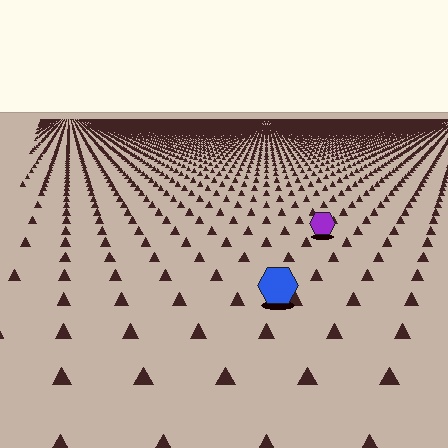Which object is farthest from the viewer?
The purple hexagon is farthest from the viewer. It appears smaller and the ground texture around it is denser.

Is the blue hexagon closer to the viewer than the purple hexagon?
Yes. The blue hexagon is closer — you can tell from the texture gradient: the ground texture is coarser near it.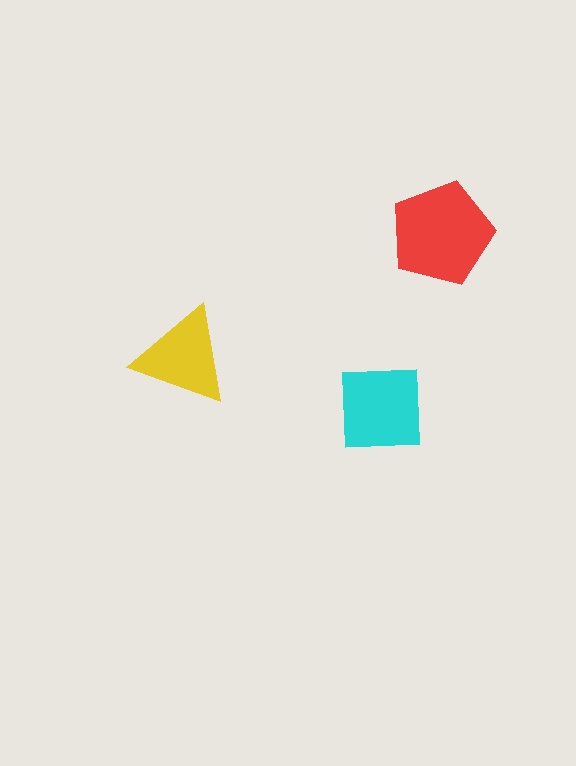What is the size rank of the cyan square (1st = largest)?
2nd.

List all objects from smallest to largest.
The yellow triangle, the cyan square, the red pentagon.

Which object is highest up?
The red pentagon is topmost.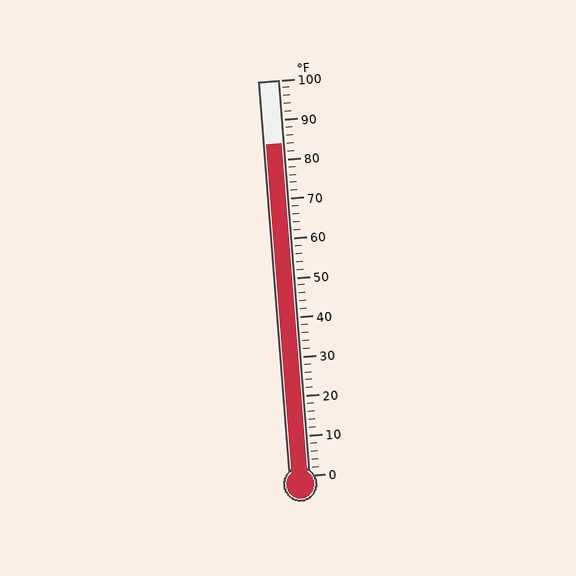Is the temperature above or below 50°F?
The temperature is above 50°F.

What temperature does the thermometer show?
The thermometer shows approximately 84°F.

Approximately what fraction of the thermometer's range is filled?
The thermometer is filled to approximately 85% of its range.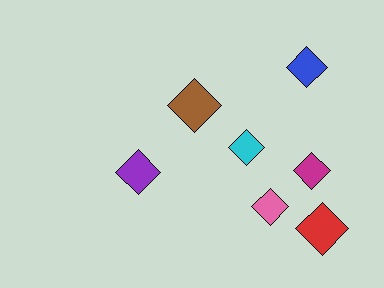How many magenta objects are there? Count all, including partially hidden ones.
There is 1 magenta object.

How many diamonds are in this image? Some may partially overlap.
There are 7 diamonds.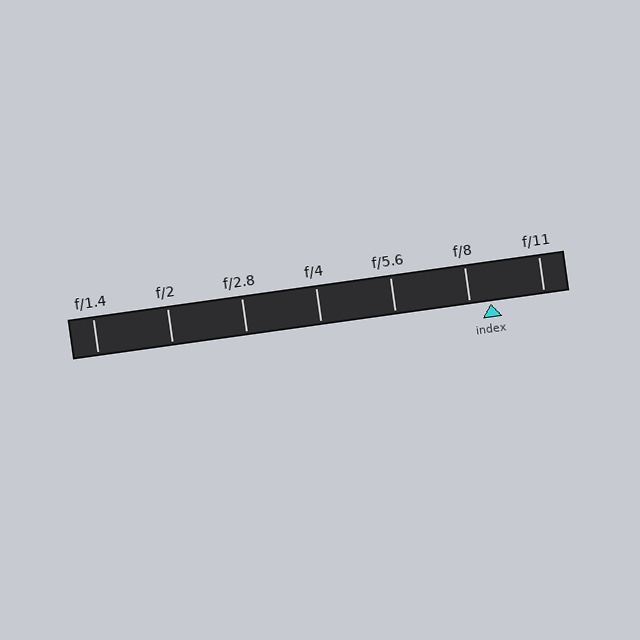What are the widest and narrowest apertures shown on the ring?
The widest aperture shown is f/1.4 and the narrowest is f/11.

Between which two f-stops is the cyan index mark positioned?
The index mark is between f/8 and f/11.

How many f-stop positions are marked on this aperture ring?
There are 7 f-stop positions marked.